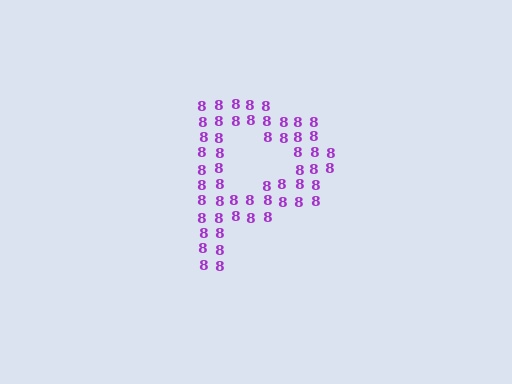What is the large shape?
The large shape is the letter P.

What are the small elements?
The small elements are digit 8's.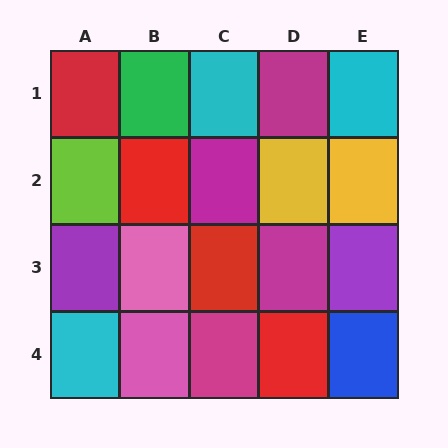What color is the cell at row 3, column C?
Red.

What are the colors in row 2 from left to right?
Lime, red, magenta, yellow, yellow.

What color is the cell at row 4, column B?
Pink.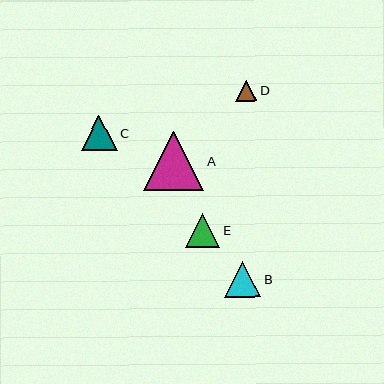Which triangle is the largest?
Triangle A is the largest with a size of approximately 60 pixels.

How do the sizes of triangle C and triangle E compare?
Triangle C and triangle E are approximately the same size.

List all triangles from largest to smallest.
From largest to smallest: A, B, C, E, D.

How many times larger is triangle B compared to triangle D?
Triangle B is approximately 1.7 times the size of triangle D.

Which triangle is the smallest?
Triangle D is the smallest with a size of approximately 21 pixels.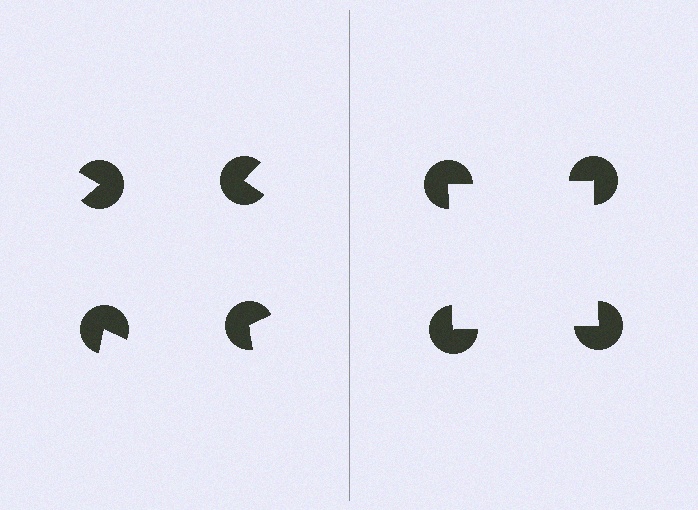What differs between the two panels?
The pac-man discs are positioned identically on both sides; only the wedge orientations differ. On the right they align to a square; on the left they are misaligned.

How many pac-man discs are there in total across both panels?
8 — 4 on each side.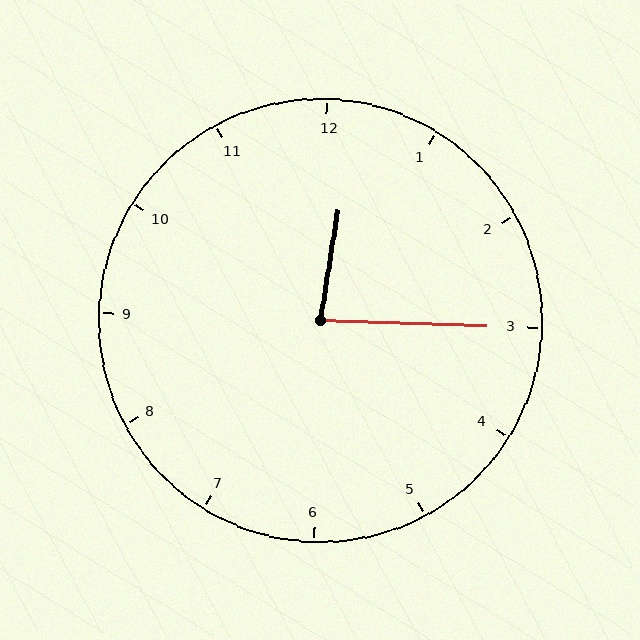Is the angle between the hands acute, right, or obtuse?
It is acute.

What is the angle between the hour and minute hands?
Approximately 82 degrees.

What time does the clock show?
12:15.